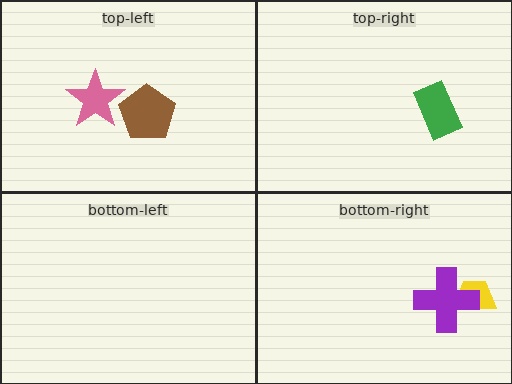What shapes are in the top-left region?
The pink star, the brown pentagon.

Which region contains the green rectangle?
The top-right region.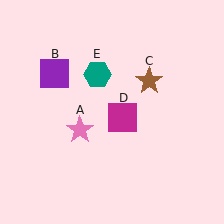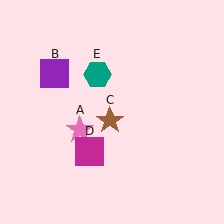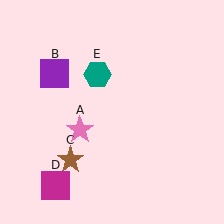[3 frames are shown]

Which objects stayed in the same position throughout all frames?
Pink star (object A) and purple square (object B) and teal hexagon (object E) remained stationary.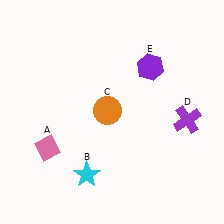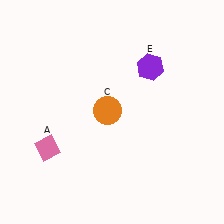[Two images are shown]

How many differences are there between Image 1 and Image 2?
There are 2 differences between the two images.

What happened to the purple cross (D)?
The purple cross (D) was removed in Image 2. It was in the bottom-right area of Image 1.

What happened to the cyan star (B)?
The cyan star (B) was removed in Image 2. It was in the bottom-left area of Image 1.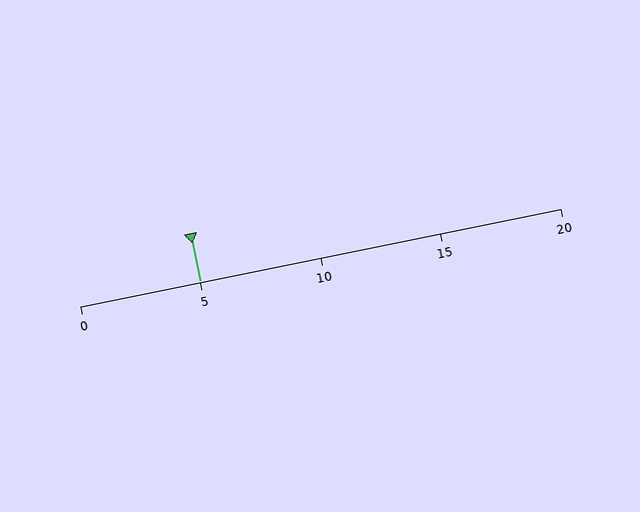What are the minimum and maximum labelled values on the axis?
The axis runs from 0 to 20.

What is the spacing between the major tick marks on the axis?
The major ticks are spaced 5 apart.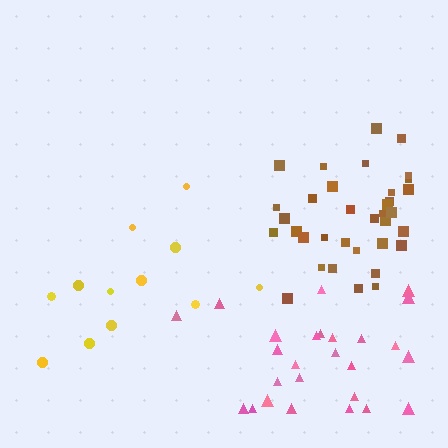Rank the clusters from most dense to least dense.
brown, pink, yellow.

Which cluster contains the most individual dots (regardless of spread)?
Brown (35).